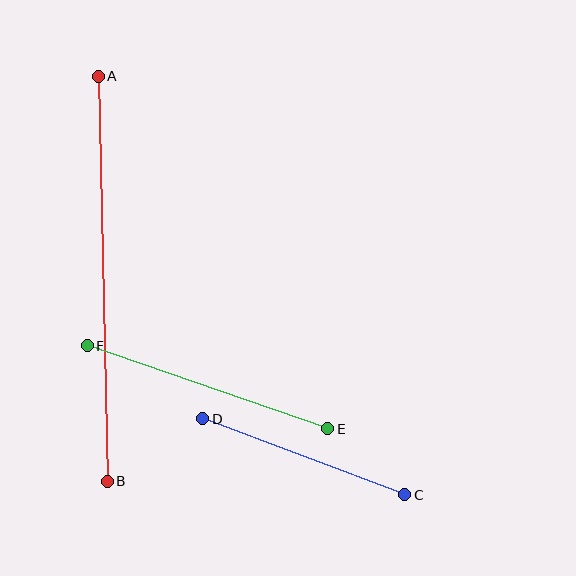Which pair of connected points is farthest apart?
Points A and B are farthest apart.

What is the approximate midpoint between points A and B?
The midpoint is at approximately (103, 279) pixels.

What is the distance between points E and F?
The distance is approximately 254 pixels.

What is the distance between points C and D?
The distance is approximately 216 pixels.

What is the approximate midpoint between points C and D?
The midpoint is at approximately (304, 457) pixels.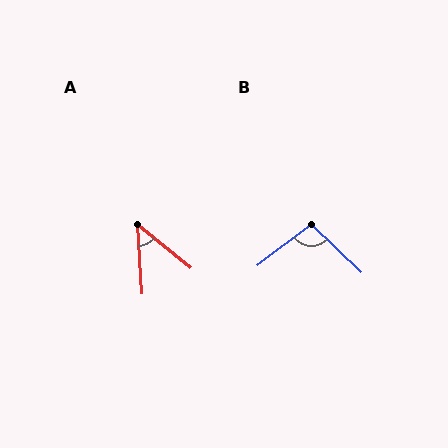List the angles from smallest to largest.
A (47°), B (99°).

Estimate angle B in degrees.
Approximately 99 degrees.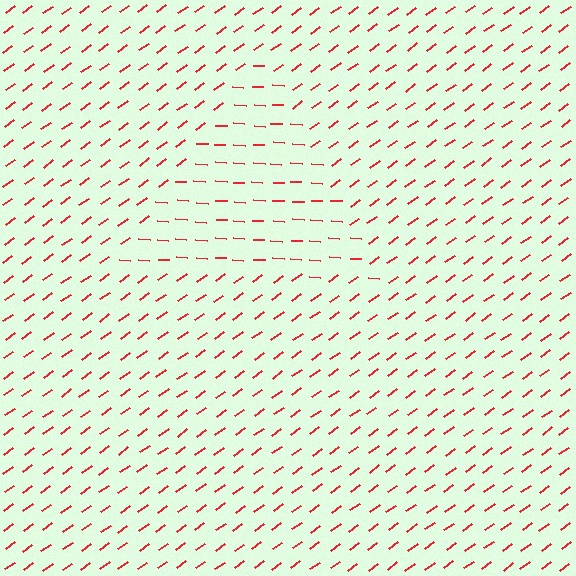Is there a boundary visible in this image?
Yes, there is a texture boundary formed by a change in line orientation.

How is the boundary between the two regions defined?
The boundary is defined purely by a change in line orientation (approximately 39 degrees difference). All lines are the same color and thickness.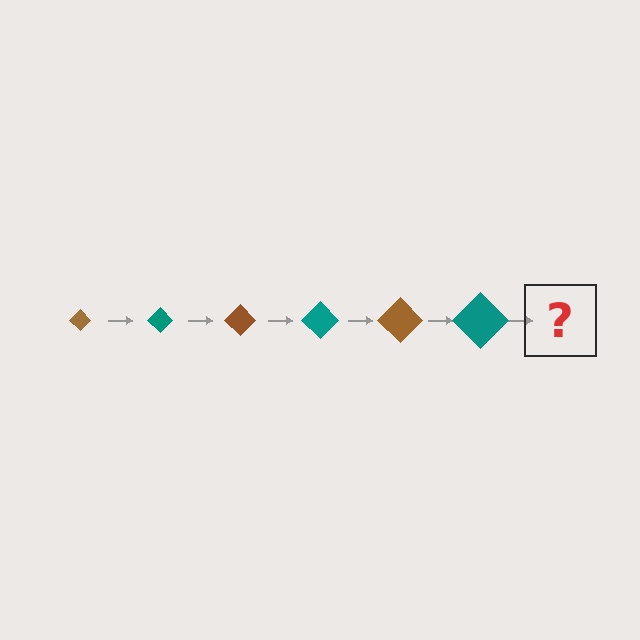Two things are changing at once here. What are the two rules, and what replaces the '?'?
The two rules are that the diamond grows larger each step and the color cycles through brown and teal. The '?' should be a brown diamond, larger than the previous one.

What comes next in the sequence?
The next element should be a brown diamond, larger than the previous one.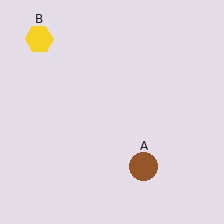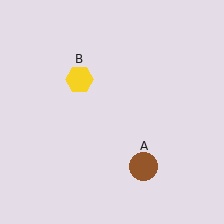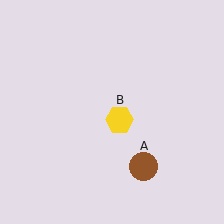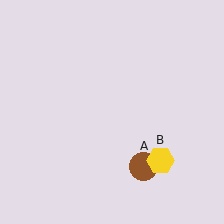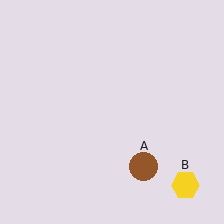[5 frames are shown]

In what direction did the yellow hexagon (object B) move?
The yellow hexagon (object B) moved down and to the right.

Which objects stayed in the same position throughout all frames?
Brown circle (object A) remained stationary.